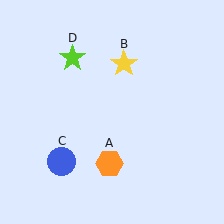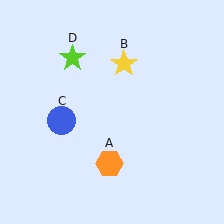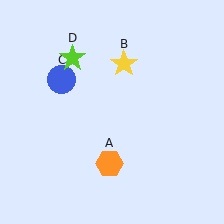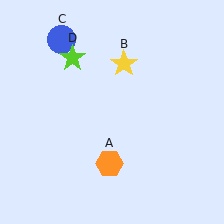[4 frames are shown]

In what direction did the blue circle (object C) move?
The blue circle (object C) moved up.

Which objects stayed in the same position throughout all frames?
Orange hexagon (object A) and yellow star (object B) and lime star (object D) remained stationary.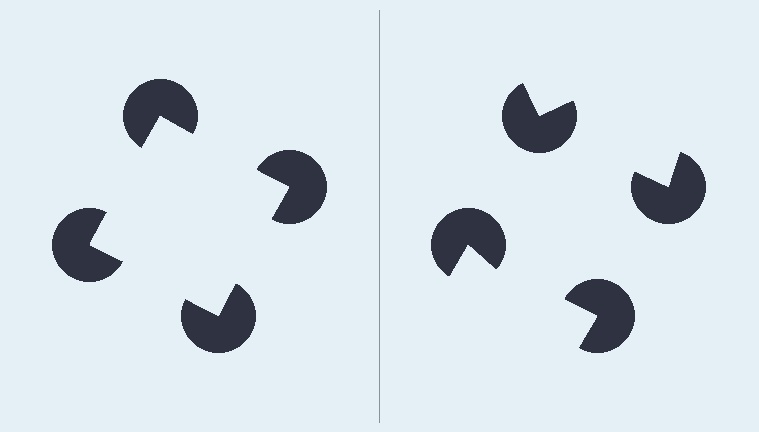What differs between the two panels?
The pac-man discs are positioned identically on both sides; only the wedge orientations differ. On the left they align to a square; on the right they are misaligned.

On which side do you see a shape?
An illusory square appears on the left side. On the right side the wedge cuts are rotated, so no coherent shape forms.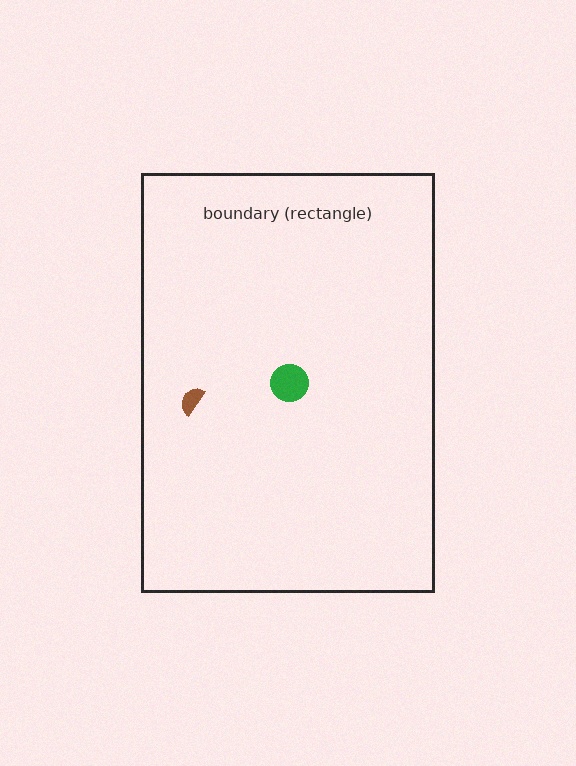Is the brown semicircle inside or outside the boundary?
Inside.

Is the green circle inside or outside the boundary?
Inside.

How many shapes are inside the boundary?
2 inside, 0 outside.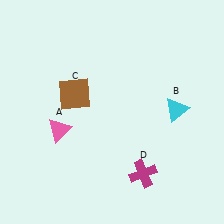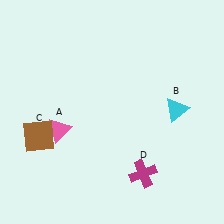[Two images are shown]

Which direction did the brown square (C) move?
The brown square (C) moved down.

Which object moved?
The brown square (C) moved down.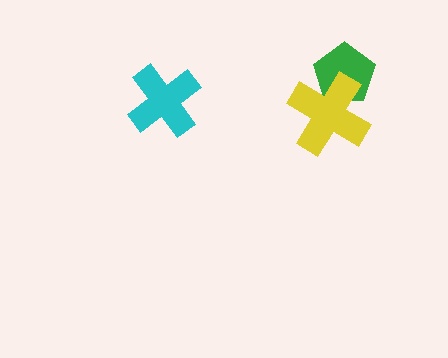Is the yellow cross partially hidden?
No, no other shape covers it.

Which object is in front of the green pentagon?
The yellow cross is in front of the green pentagon.